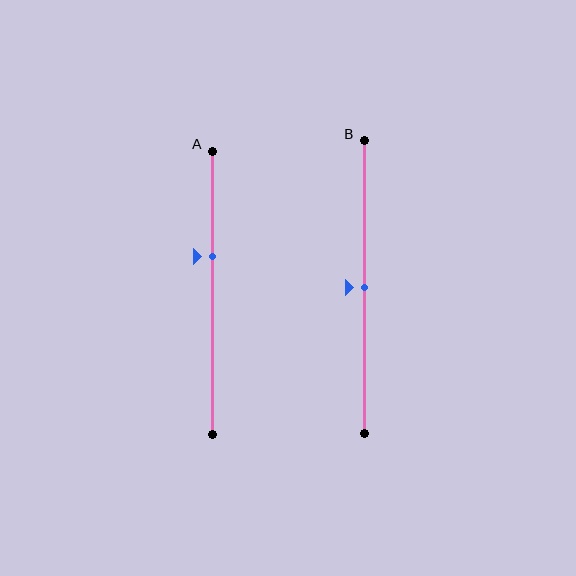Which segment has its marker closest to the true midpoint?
Segment B has its marker closest to the true midpoint.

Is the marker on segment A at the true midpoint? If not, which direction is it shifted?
No, the marker on segment A is shifted upward by about 13% of the segment length.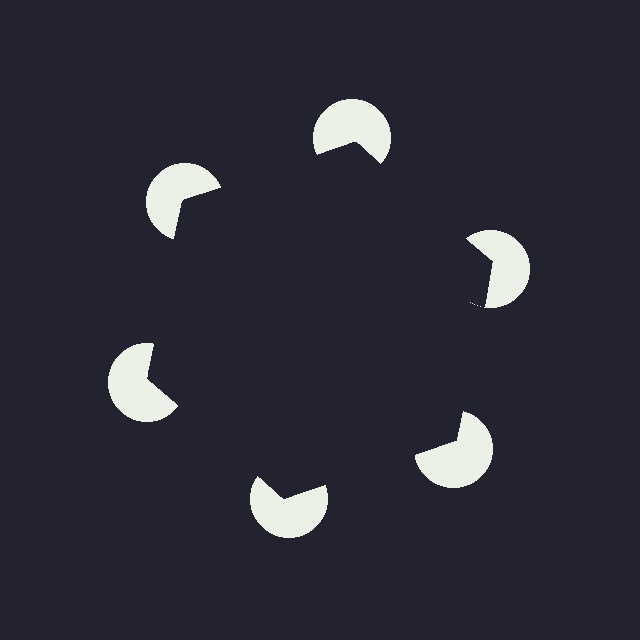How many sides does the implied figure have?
6 sides.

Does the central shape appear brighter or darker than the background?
It typically appears slightly darker than the background, even though no actual brightness change is drawn.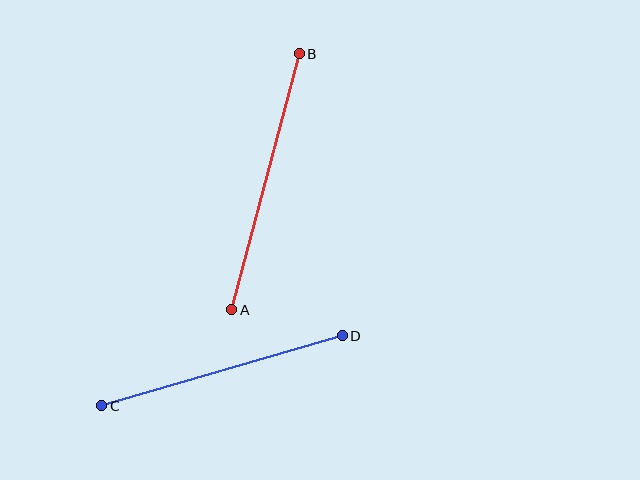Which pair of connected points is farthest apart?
Points A and B are farthest apart.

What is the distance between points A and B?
The distance is approximately 265 pixels.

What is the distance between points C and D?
The distance is approximately 250 pixels.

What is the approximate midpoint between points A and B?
The midpoint is at approximately (265, 182) pixels.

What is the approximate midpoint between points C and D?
The midpoint is at approximately (222, 371) pixels.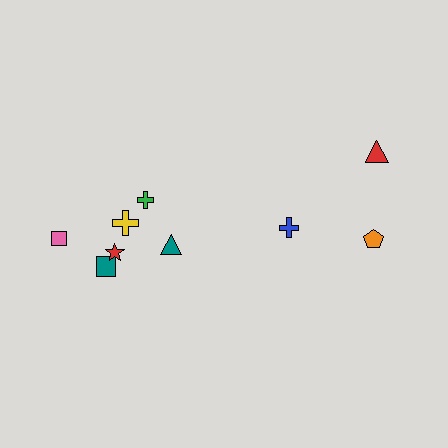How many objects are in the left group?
There are 6 objects.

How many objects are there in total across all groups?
There are 9 objects.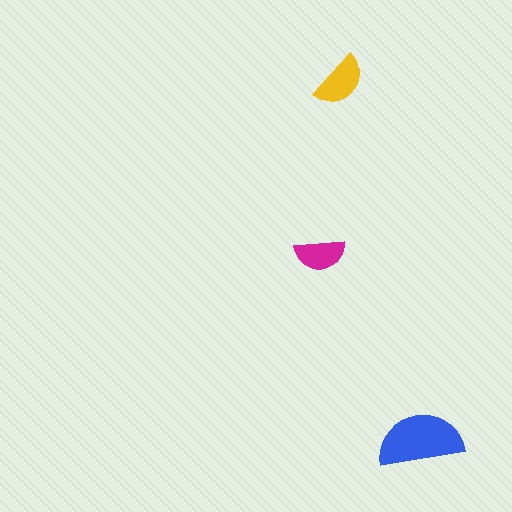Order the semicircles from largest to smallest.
the blue one, the yellow one, the magenta one.